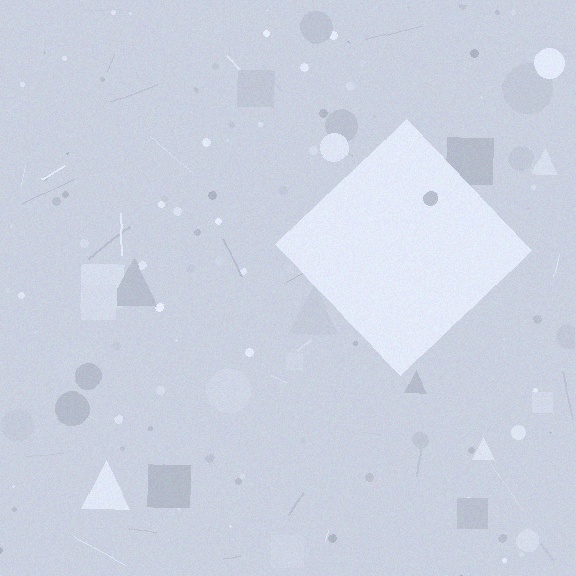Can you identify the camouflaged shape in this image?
The camouflaged shape is a diamond.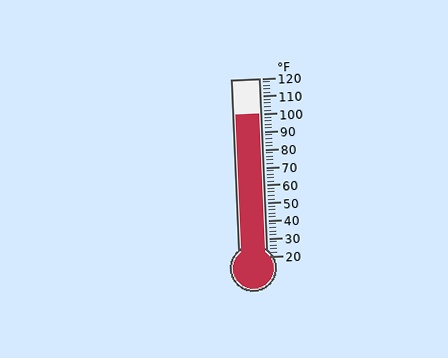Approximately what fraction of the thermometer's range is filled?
The thermometer is filled to approximately 80% of its range.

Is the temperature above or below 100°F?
The temperature is at 100°F.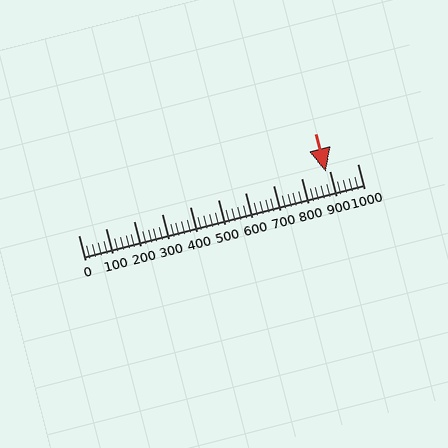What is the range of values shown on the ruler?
The ruler shows values from 0 to 1000.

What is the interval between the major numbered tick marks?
The major tick marks are spaced 100 units apart.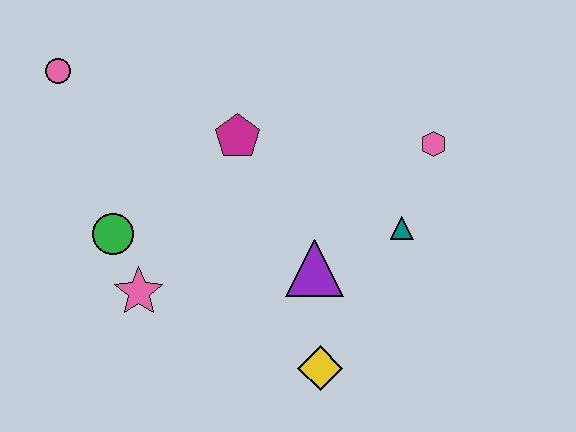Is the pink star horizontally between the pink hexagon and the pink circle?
Yes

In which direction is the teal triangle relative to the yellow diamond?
The teal triangle is above the yellow diamond.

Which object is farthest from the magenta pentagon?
The yellow diamond is farthest from the magenta pentagon.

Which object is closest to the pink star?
The green circle is closest to the pink star.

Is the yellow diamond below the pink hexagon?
Yes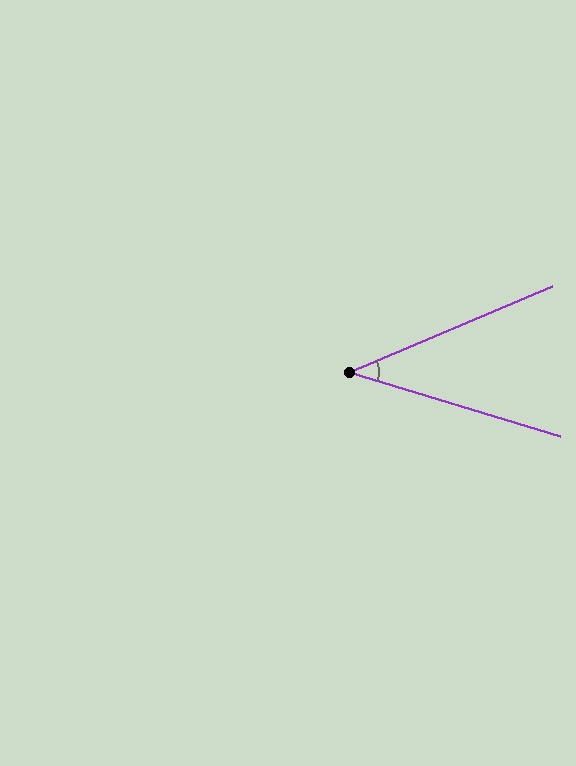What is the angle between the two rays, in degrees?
Approximately 40 degrees.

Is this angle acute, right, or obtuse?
It is acute.